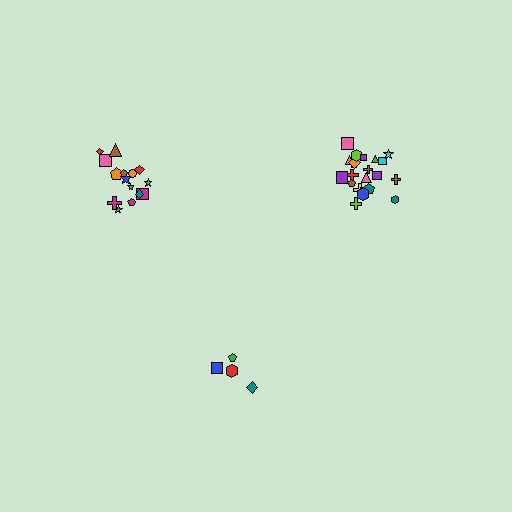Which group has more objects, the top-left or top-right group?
The top-right group.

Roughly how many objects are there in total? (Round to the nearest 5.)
Roughly 40 objects in total.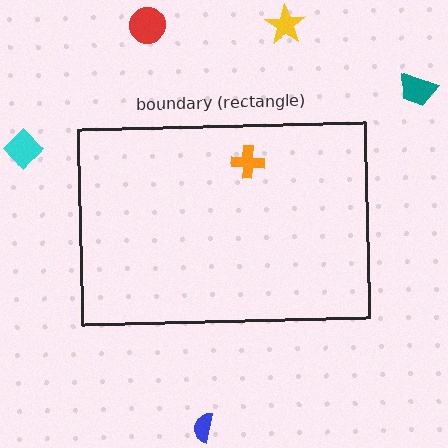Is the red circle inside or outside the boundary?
Outside.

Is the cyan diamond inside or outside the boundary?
Outside.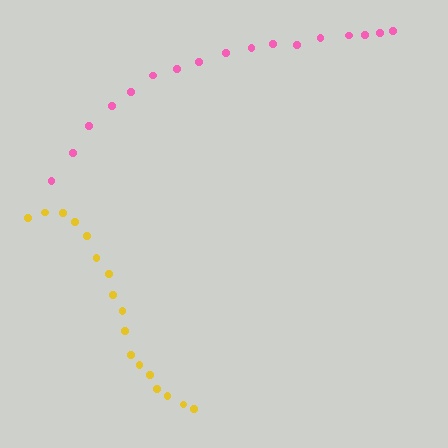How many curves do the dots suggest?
There are 2 distinct paths.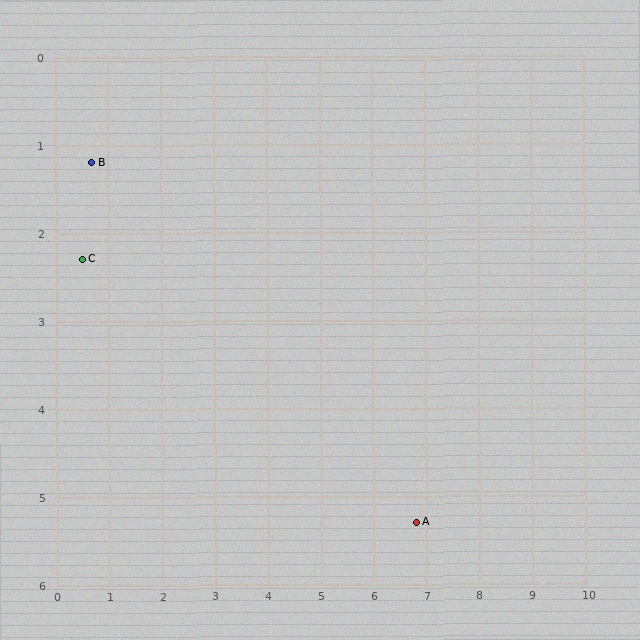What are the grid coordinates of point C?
Point C is at approximately (0.5, 2.3).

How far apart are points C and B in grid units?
Points C and B are about 1.1 grid units apart.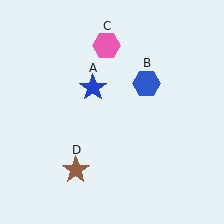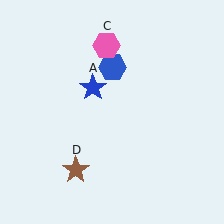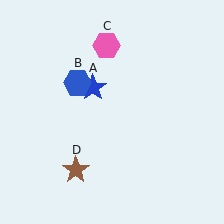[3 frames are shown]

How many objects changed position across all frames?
1 object changed position: blue hexagon (object B).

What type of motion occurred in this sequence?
The blue hexagon (object B) rotated counterclockwise around the center of the scene.